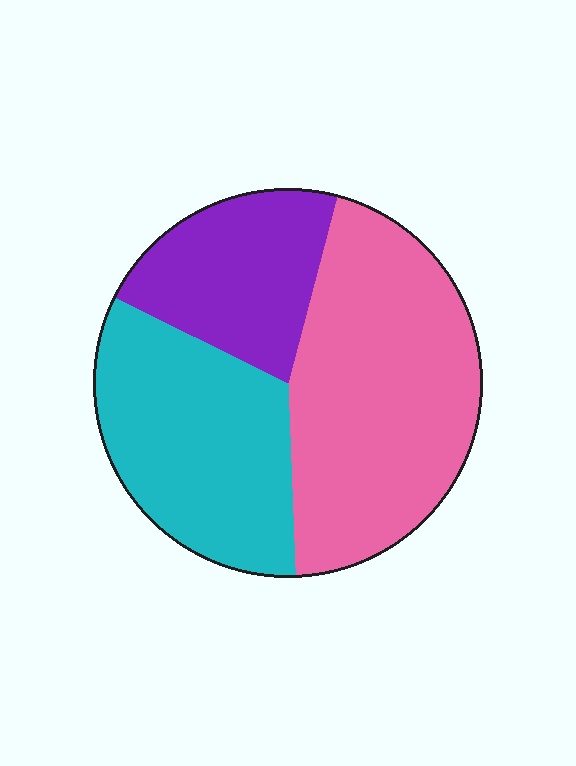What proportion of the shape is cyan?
Cyan takes up between a quarter and a half of the shape.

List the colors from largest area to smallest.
From largest to smallest: pink, cyan, purple.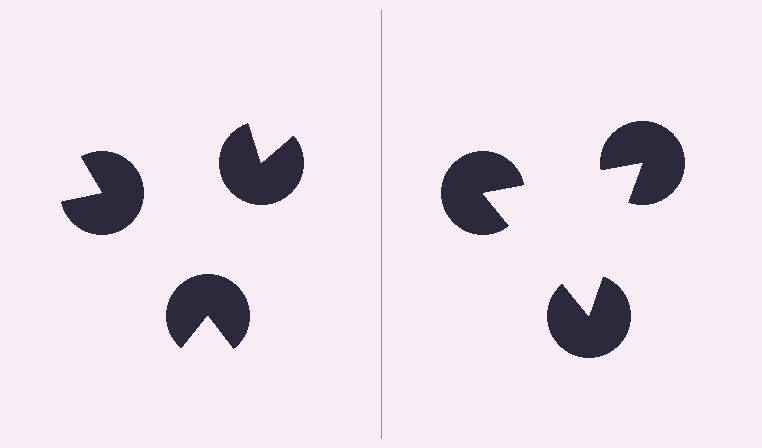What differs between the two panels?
The pac-man discs are positioned identically on both sides; only the wedge orientations differ. On the right they align to a triangle; on the left they are misaligned.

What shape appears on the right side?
An illusory triangle.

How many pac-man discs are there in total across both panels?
6 — 3 on each side.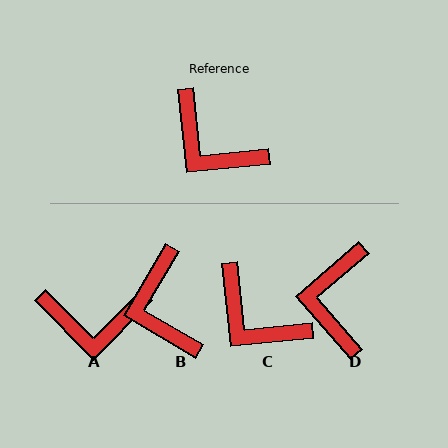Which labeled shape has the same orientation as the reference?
C.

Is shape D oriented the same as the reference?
No, it is off by about 55 degrees.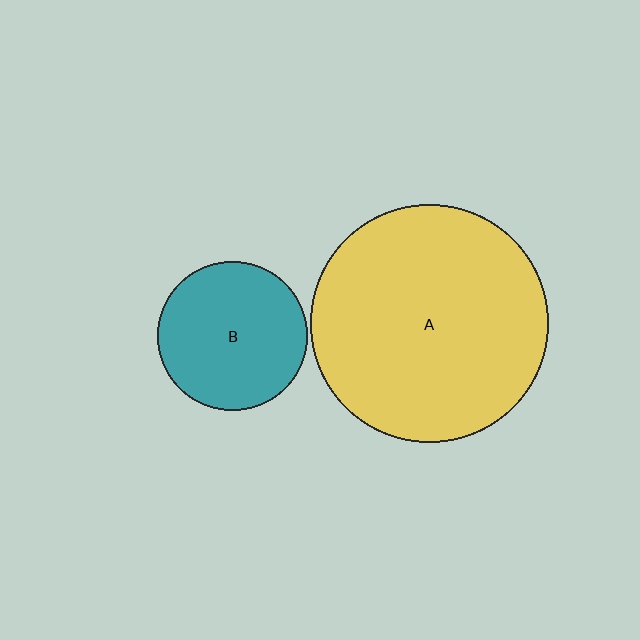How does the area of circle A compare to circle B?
Approximately 2.6 times.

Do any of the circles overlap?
No, none of the circles overlap.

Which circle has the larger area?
Circle A (yellow).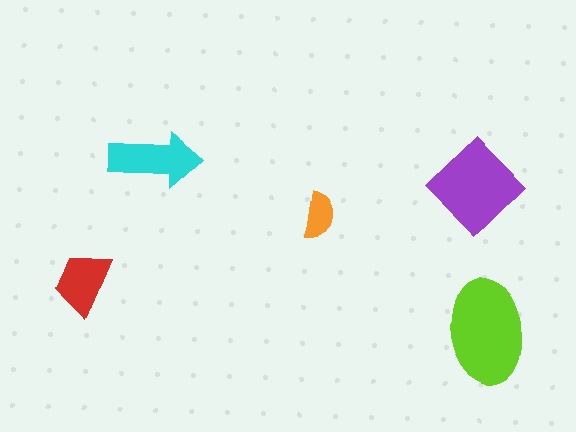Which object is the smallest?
The orange semicircle.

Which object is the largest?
The lime ellipse.